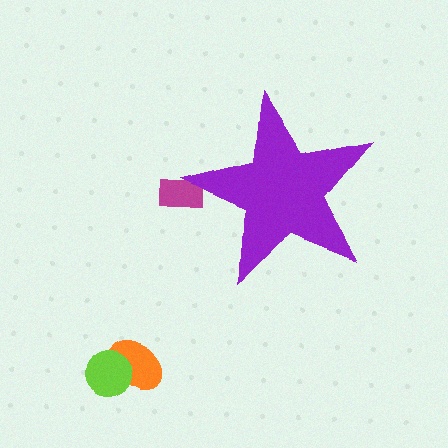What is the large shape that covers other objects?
A purple star.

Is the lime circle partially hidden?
No, the lime circle is fully visible.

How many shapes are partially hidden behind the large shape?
1 shape is partially hidden.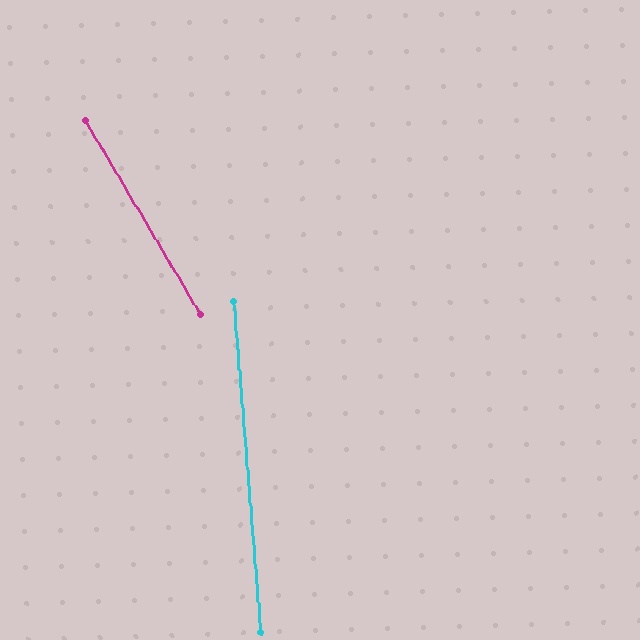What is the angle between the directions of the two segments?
Approximately 26 degrees.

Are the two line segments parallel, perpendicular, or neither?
Neither parallel nor perpendicular — they differ by about 26°.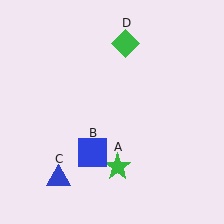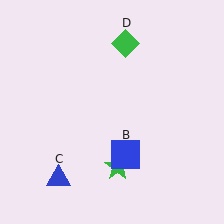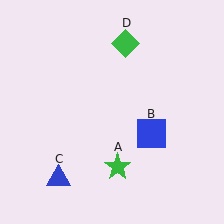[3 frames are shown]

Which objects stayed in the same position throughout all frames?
Green star (object A) and blue triangle (object C) and green diamond (object D) remained stationary.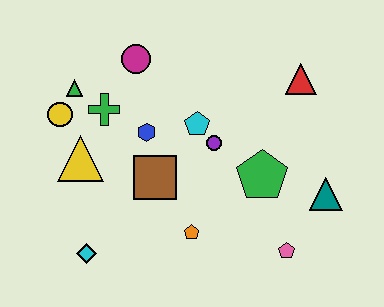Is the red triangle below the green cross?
No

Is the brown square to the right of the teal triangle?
No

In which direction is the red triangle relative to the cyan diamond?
The red triangle is to the right of the cyan diamond.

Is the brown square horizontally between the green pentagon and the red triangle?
No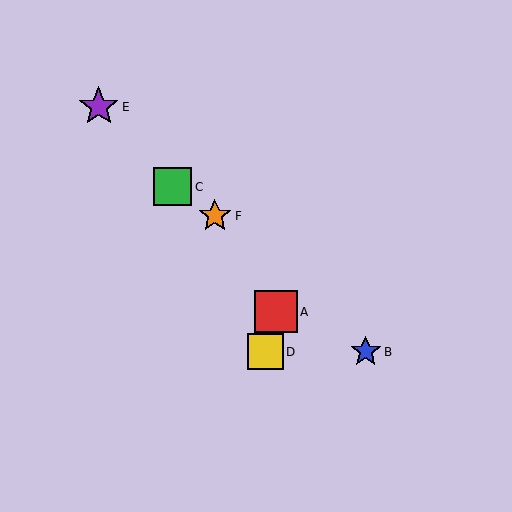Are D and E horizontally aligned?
No, D is at y≈352 and E is at y≈107.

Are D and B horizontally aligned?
Yes, both are at y≈352.